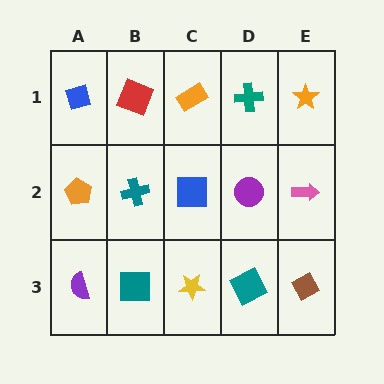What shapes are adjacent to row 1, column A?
An orange pentagon (row 2, column A), a red square (row 1, column B).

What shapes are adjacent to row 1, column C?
A blue square (row 2, column C), a red square (row 1, column B), a teal cross (row 1, column D).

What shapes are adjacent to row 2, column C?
An orange rectangle (row 1, column C), a yellow star (row 3, column C), a teal cross (row 2, column B), a purple circle (row 2, column D).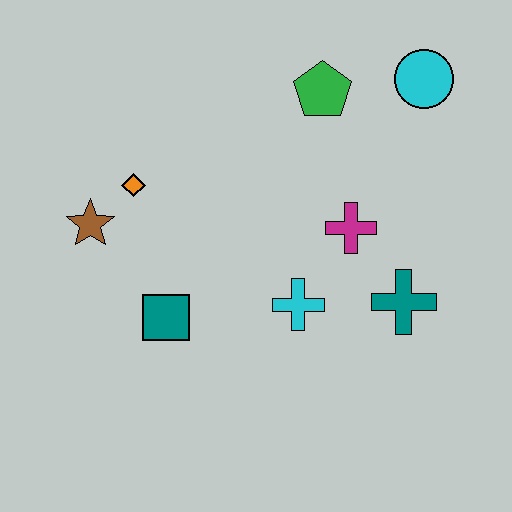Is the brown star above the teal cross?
Yes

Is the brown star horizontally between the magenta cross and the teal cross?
No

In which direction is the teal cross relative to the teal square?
The teal cross is to the right of the teal square.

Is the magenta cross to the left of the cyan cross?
No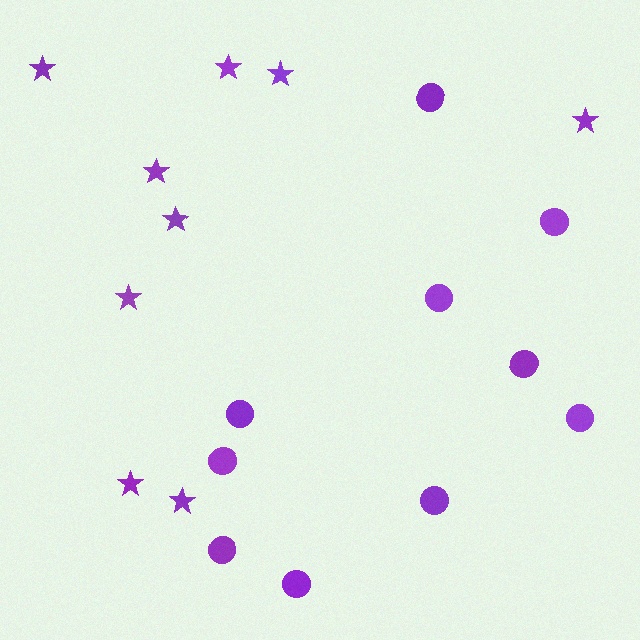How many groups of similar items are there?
There are 2 groups: one group of circles (10) and one group of stars (9).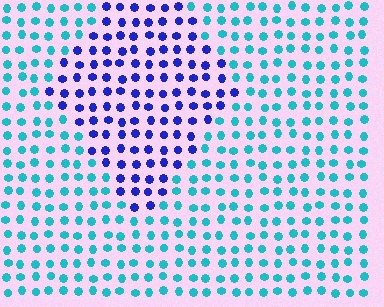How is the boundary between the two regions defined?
The boundary is defined purely by a slight shift in hue (about 55 degrees). Spacing, size, and orientation are identical on both sides.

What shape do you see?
I see a diamond.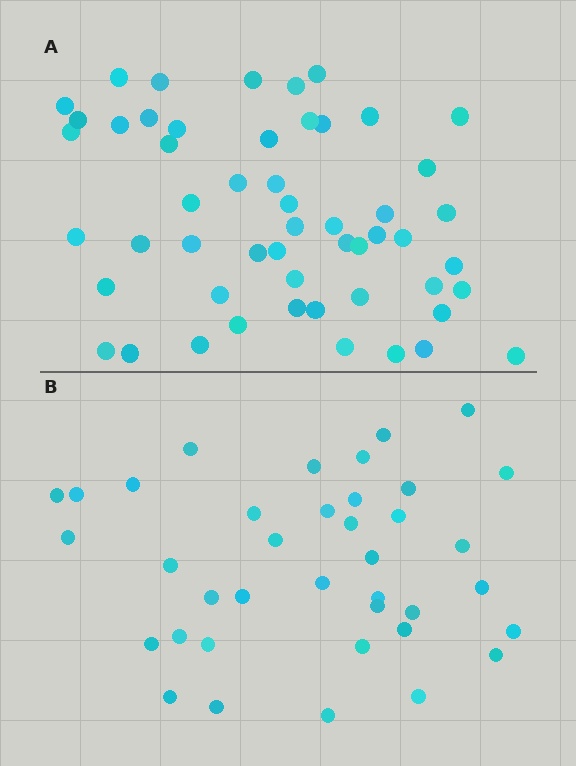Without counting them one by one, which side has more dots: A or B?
Region A (the top region) has more dots.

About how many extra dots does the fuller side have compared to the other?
Region A has approximately 15 more dots than region B.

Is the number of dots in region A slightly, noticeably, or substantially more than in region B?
Region A has noticeably more, but not dramatically so. The ratio is roughly 1.4 to 1.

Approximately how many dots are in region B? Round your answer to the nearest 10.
About 40 dots. (The exact count is 38, which rounds to 40.)